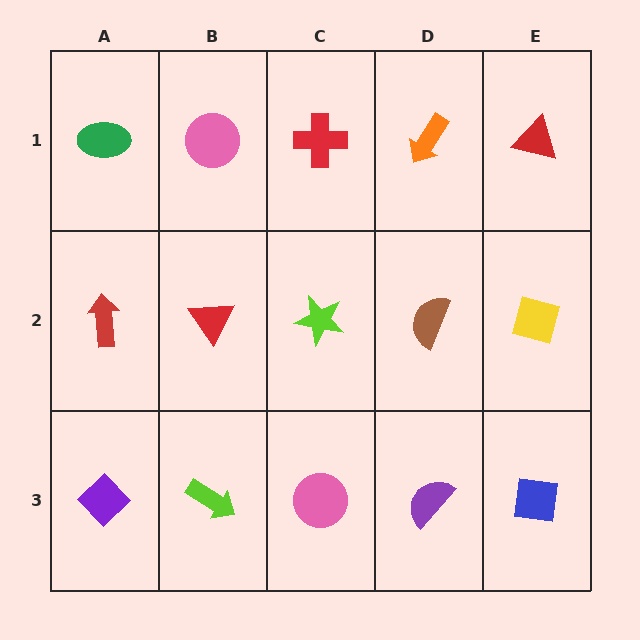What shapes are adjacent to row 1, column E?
A yellow square (row 2, column E), an orange arrow (row 1, column D).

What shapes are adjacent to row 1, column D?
A brown semicircle (row 2, column D), a red cross (row 1, column C), a red triangle (row 1, column E).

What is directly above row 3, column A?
A red arrow.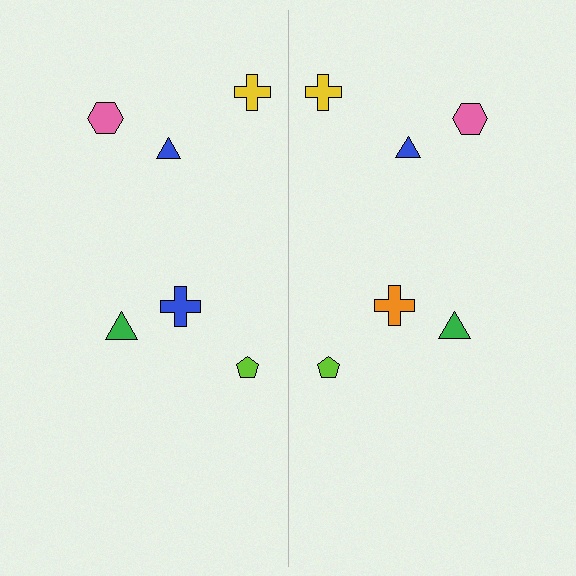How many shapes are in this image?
There are 12 shapes in this image.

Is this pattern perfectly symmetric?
No, the pattern is not perfectly symmetric. The orange cross on the right side breaks the symmetry — its mirror counterpart is blue.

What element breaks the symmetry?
The orange cross on the right side breaks the symmetry — its mirror counterpart is blue.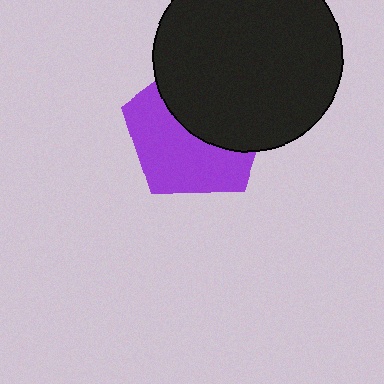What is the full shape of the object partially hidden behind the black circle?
The partially hidden object is a purple pentagon.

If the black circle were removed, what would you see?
You would see the complete purple pentagon.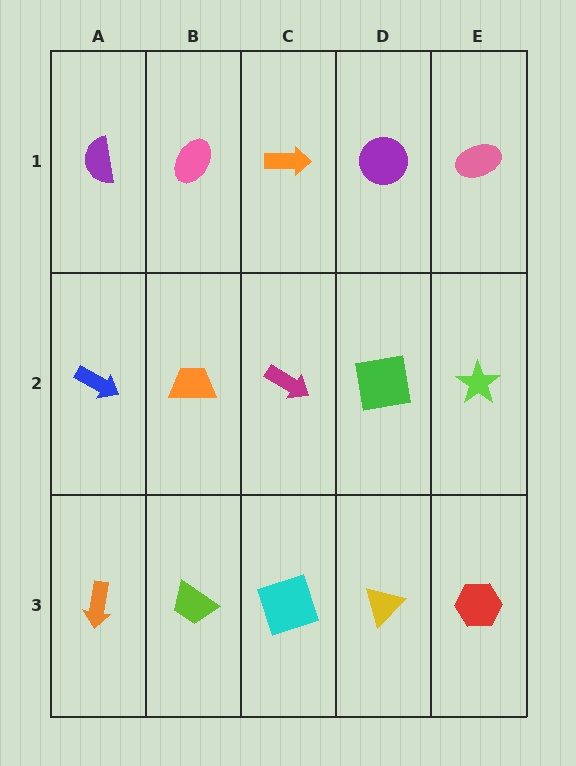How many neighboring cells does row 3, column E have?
2.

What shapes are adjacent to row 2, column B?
A pink ellipse (row 1, column B), a lime trapezoid (row 3, column B), a blue arrow (row 2, column A), a magenta arrow (row 2, column C).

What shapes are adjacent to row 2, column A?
A purple semicircle (row 1, column A), an orange arrow (row 3, column A), an orange trapezoid (row 2, column B).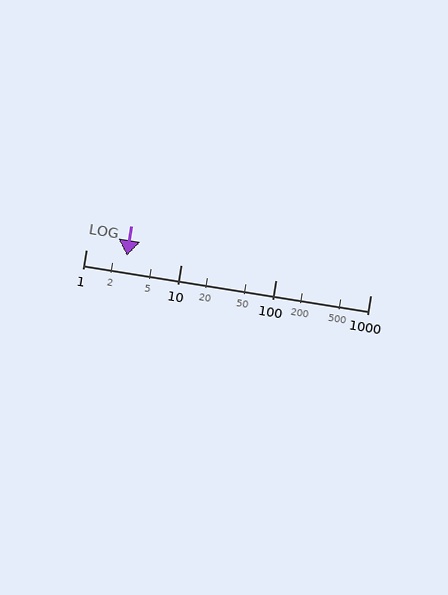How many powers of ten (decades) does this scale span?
The scale spans 3 decades, from 1 to 1000.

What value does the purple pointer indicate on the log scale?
The pointer indicates approximately 2.7.